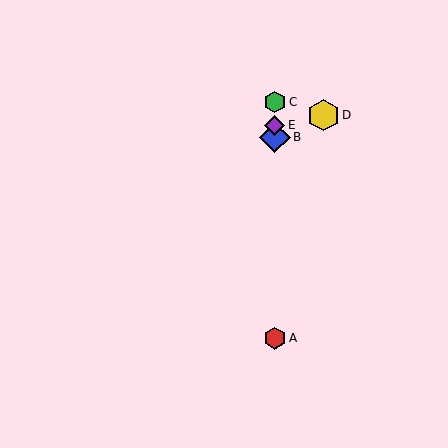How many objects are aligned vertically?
4 objects (A, B, C, E) are aligned vertically.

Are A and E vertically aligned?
Yes, both are at x≈275.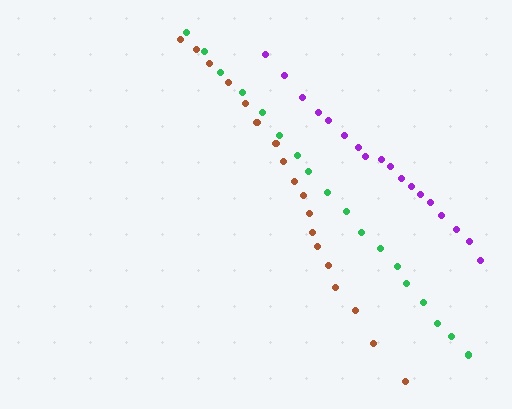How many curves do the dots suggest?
There are 3 distinct paths.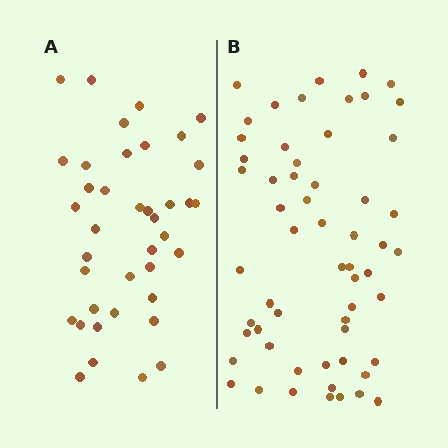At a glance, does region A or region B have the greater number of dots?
Region B (the right region) has more dots.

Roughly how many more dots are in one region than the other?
Region B has approximately 20 more dots than region A.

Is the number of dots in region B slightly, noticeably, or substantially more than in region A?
Region B has substantially more. The ratio is roughly 1.5 to 1.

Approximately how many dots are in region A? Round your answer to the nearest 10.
About 40 dots. (The exact count is 39, which rounds to 40.)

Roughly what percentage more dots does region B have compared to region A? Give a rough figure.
About 50% more.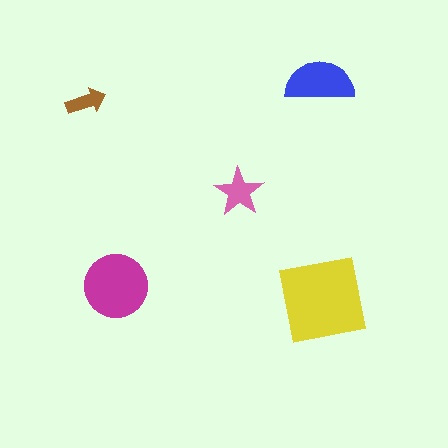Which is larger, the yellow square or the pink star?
The yellow square.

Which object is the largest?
The yellow square.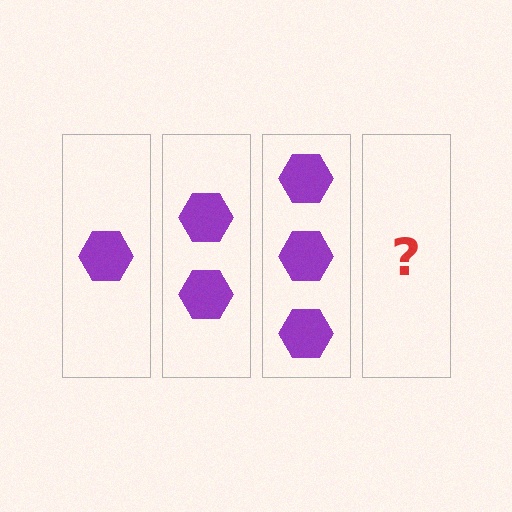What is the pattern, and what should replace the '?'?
The pattern is that each step adds one more hexagon. The '?' should be 4 hexagons.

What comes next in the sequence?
The next element should be 4 hexagons.